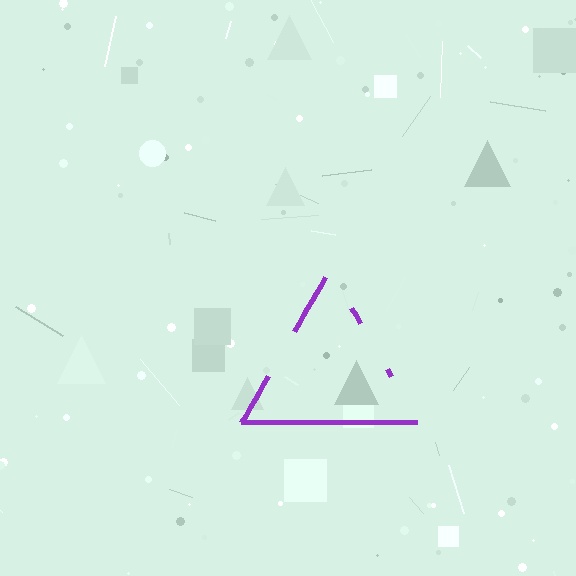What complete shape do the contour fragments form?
The contour fragments form a triangle.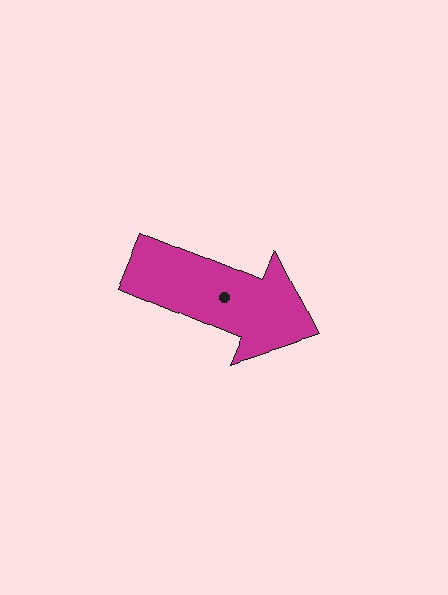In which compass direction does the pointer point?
East.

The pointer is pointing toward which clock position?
Roughly 4 o'clock.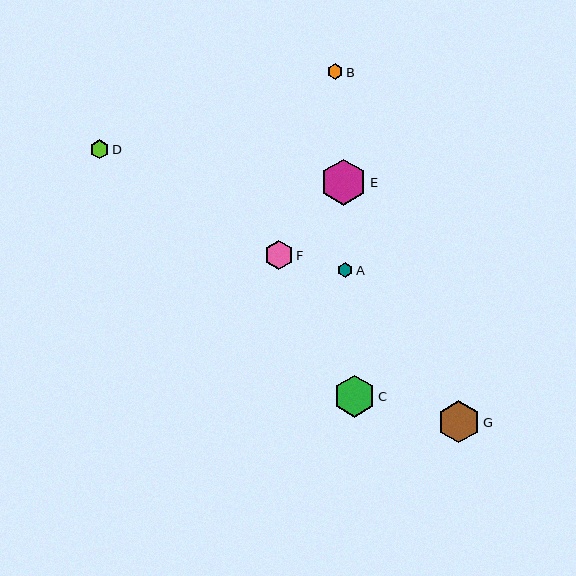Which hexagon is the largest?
Hexagon E is the largest with a size of approximately 46 pixels.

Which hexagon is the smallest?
Hexagon A is the smallest with a size of approximately 16 pixels.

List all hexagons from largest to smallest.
From largest to smallest: E, G, C, F, D, B, A.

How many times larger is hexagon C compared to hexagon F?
Hexagon C is approximately 1.5 times the size of hexagon F.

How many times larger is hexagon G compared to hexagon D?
Hexagon G is approximately 2.2 times the size of hexagon D.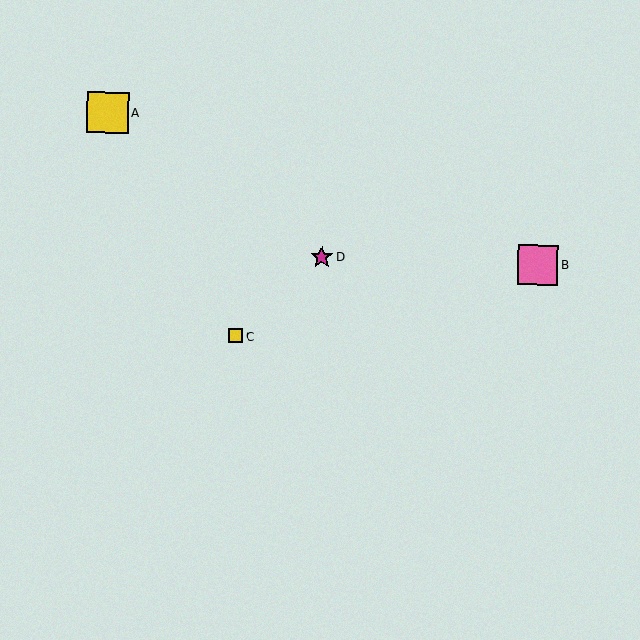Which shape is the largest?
The yellow square (labeled A) is the largest.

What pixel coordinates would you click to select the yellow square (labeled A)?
Click at (108, 113) to select the yellow square A.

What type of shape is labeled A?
Shape A is a yellow square.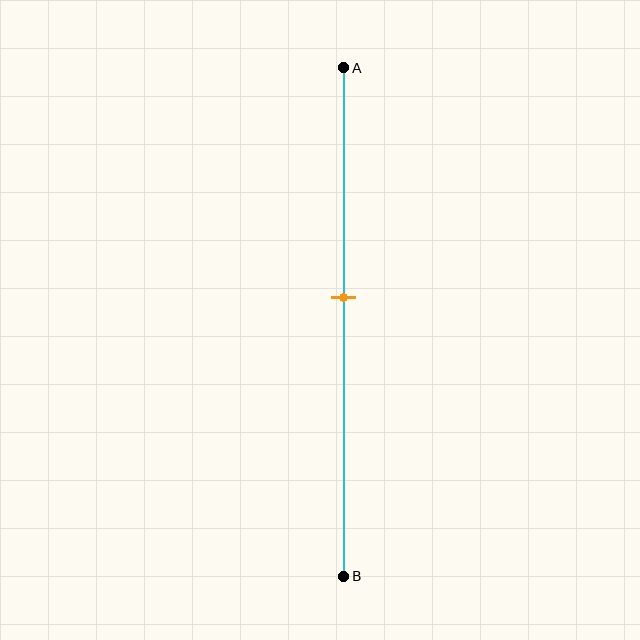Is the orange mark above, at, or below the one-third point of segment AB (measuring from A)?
The orange mark is below the one-third point of segment AB.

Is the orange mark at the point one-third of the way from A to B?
No, the mark is at about 45% from A, not at the 33% one-third point.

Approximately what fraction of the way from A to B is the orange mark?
The orange mark is approximately 45% of the way from A to B.